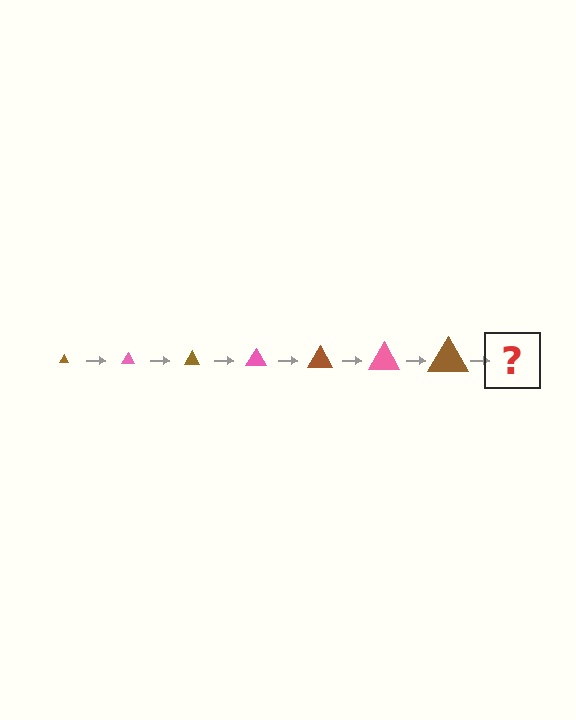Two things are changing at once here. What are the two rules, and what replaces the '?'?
The two rules are that the triangle grows larger each step and the color cycles through brown and pink. The '?' should be a pink triangle, larger than the previous one.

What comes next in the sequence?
The next element should be a pink triangle, larger than the previous one.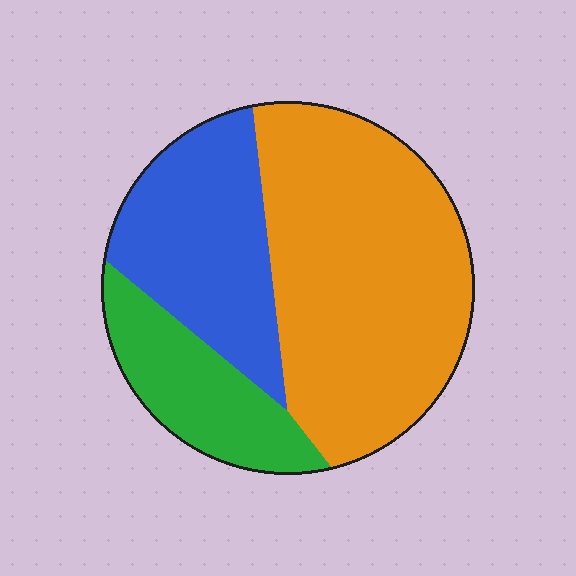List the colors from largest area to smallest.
From largest to smallest: orange, blue, green.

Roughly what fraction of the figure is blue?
Blue takes up between a sixth and a third of the figure.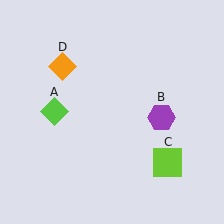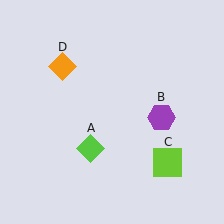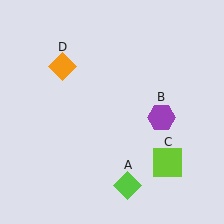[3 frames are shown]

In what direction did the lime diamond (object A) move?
The lime diamond (object A) moved down and to the right.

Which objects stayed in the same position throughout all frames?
Purple hexagon (object B) and lime square (object C) and orange diamond (object D) remained stationary.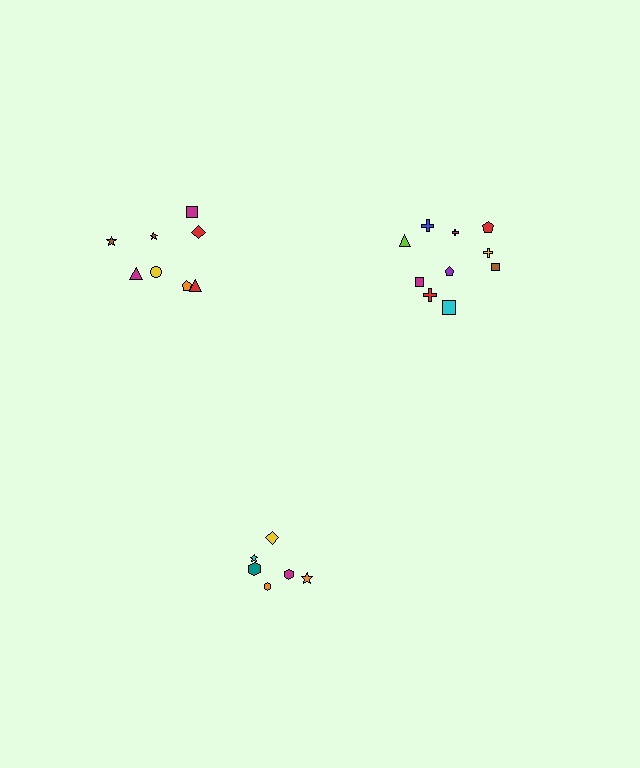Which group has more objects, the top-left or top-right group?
The top-right group.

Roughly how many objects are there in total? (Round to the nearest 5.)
Roughly 25 objects in total.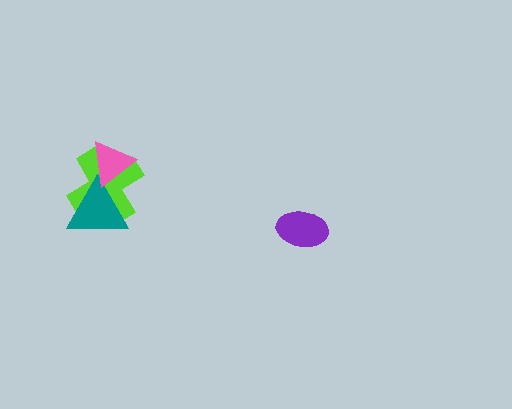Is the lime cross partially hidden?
Yes, it is partially covered by another shape.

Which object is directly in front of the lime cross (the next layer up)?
The teal triangle is directly in front of the lime cross.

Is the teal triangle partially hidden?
Yes, it is partially covered by another shape.